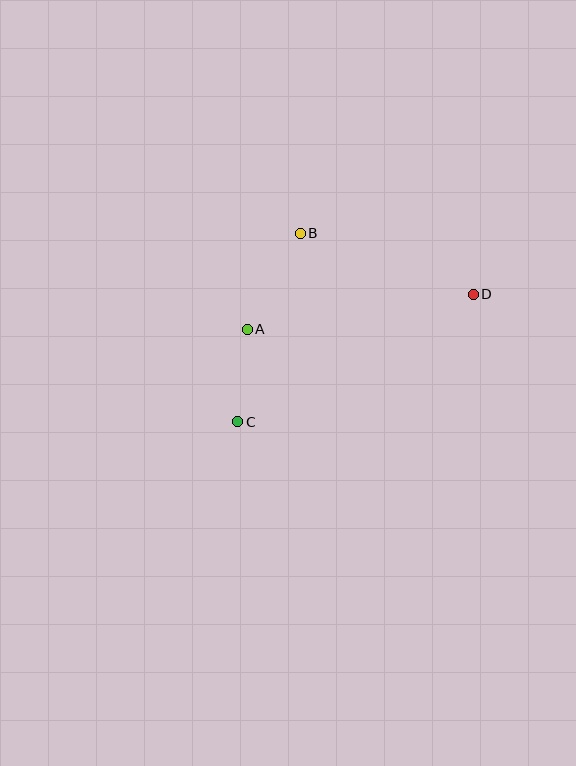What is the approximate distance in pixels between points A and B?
The distance between A and B is approximately 110 pixels.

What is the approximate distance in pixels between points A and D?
The distance between A and D is approximately 229 pixels.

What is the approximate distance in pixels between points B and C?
The distance between B and C is approximately 199 pixels.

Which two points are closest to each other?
Points A and C are closest to each other.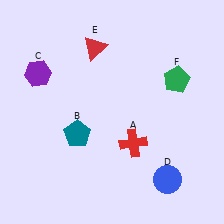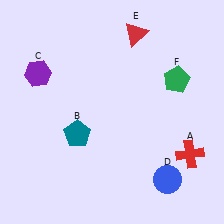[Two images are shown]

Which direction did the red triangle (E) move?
The red triangle (E) moved right.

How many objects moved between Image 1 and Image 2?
2 objects moved between the two images.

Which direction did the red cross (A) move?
The red cross (A) moved right.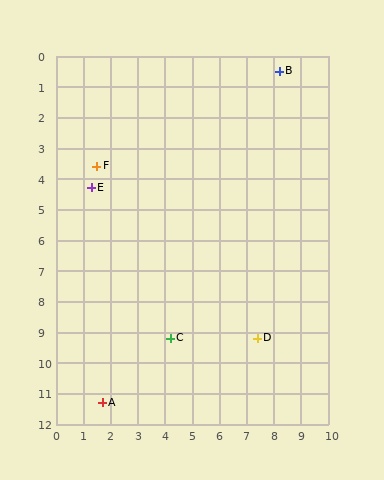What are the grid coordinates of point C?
Point C is at approximately (4.2, 9.2).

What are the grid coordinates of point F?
Point F is at approximately (1.5, 3.6).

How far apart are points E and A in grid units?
Points E and A are about 7.0 grid units apart.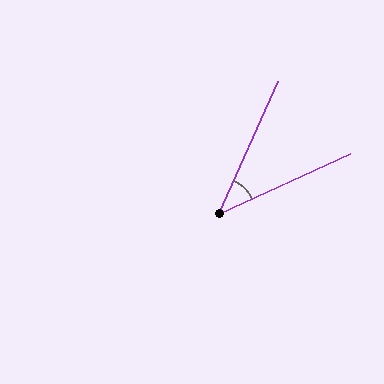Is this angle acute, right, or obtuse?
It is acute.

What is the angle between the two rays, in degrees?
Approximately 41 degrees.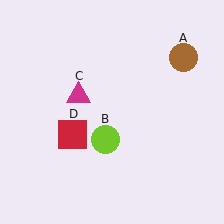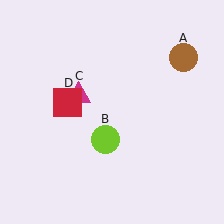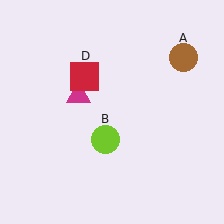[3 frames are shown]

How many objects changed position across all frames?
1 object changed position: red square (object D).